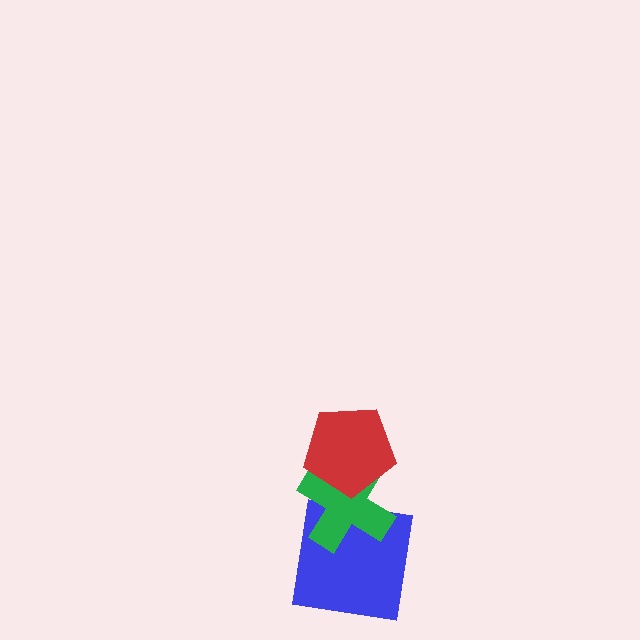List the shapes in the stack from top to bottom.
From top to bottom: the red pentagon, the green cross, the blue square.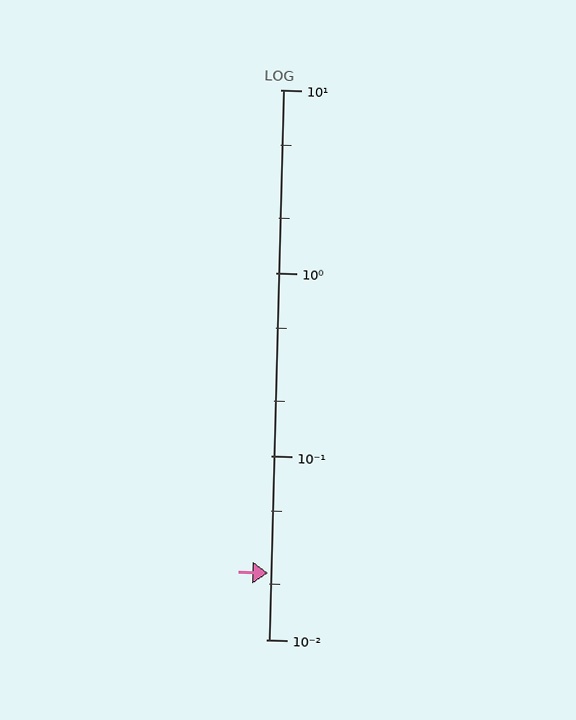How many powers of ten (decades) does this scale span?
The scale spans 3 decades, from 0.01 to 10.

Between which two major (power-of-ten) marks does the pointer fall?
The pointer is between 0.01 and 0.1.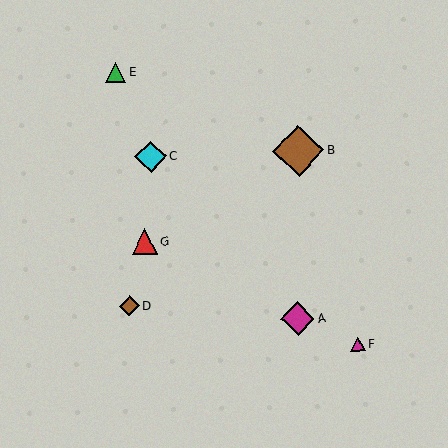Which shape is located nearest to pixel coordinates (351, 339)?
The magenta triangle (labeled F) at (358, 344) is nearest to that location.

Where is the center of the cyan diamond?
The center of the cyan diamond is at (151, 157).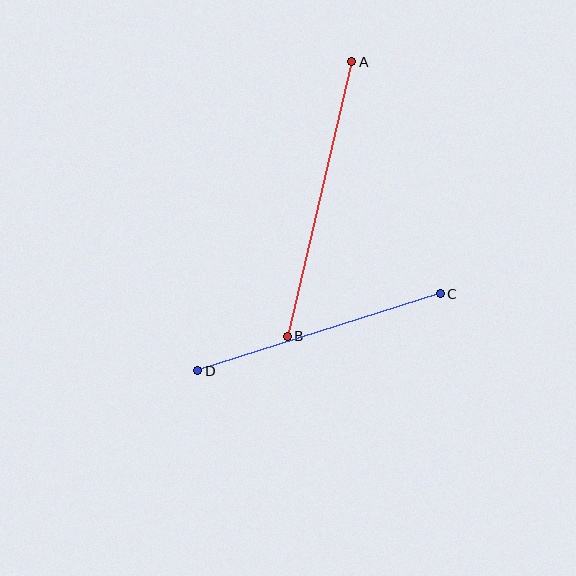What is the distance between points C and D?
The distance is approximately 254 pixels.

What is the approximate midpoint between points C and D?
The midpoint is at approximately (319, 332) pixels.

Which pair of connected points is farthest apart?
Points A and B are farthest apart.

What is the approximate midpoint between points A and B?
The midpoint is at approximately (320, 199) pixels.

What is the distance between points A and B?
The distance is approximately 282 pixels.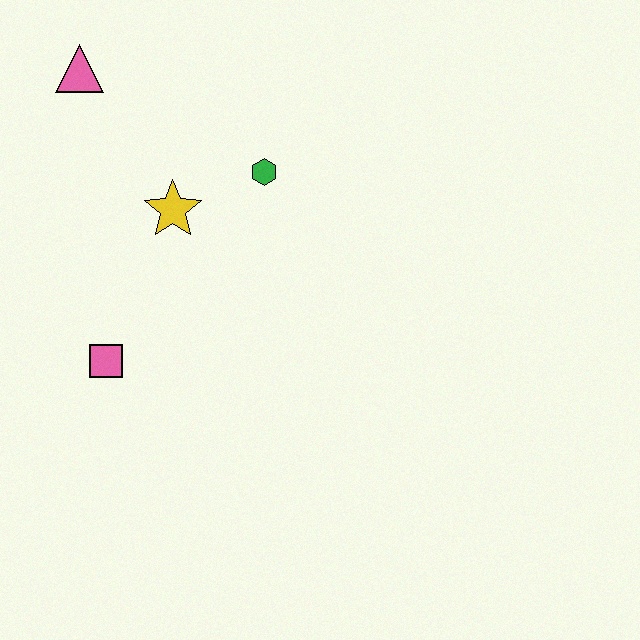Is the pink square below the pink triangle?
Yes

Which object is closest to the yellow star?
The green hexagon is closest to the yellow star.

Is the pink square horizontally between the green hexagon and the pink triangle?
Yes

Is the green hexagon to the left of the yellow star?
No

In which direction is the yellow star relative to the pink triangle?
The yellow star is below the pink triangle.